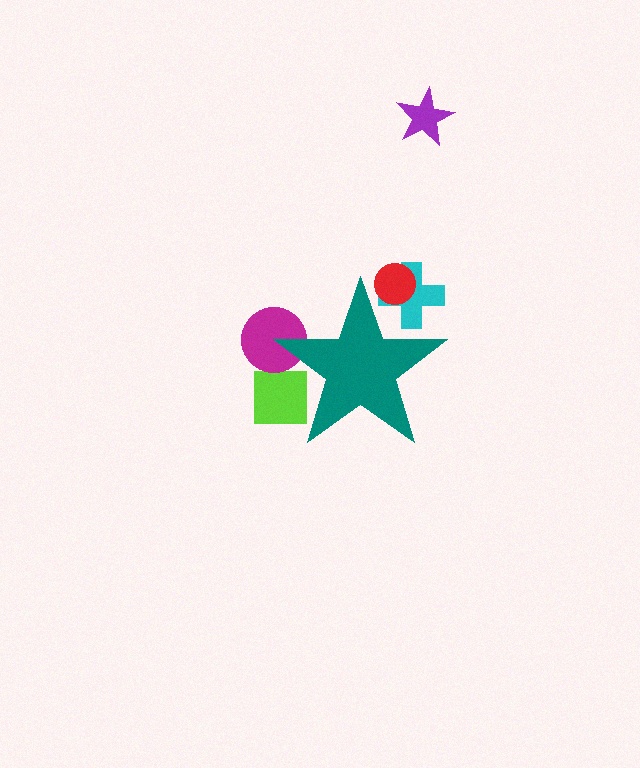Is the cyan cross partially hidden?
Yes, the cyan cross is partially hidden behind the teal star.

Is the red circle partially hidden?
Yes, the red circle is partially hidden behind the teal star.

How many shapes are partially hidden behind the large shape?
4 shapes are partially hidden.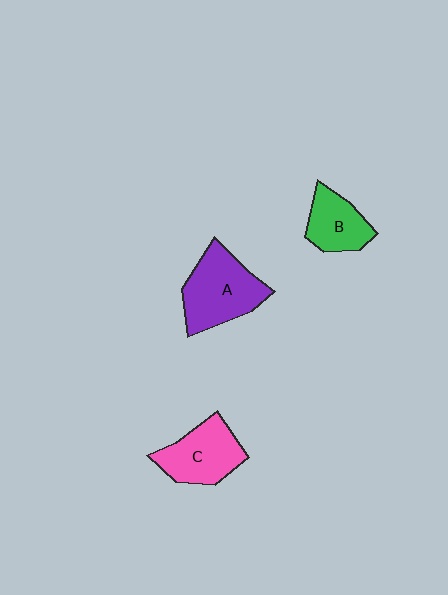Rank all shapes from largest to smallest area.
From largest to smallest: A (purple), C (pink), B (green).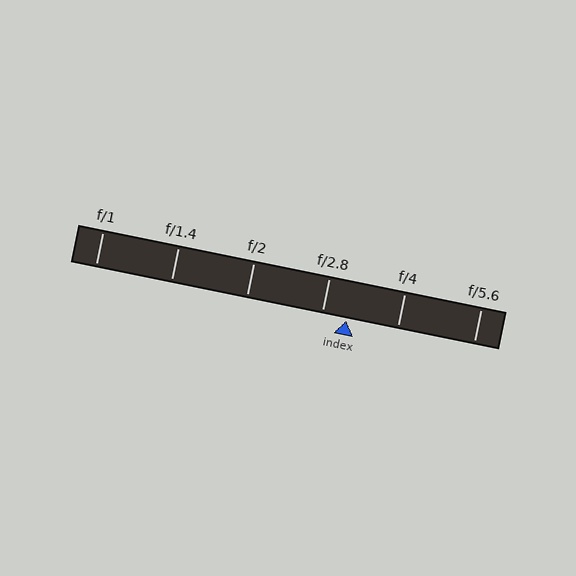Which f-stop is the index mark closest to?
The index mark is closest to f/2.8.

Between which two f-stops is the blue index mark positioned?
The index mark is between f/2.8 and f/4.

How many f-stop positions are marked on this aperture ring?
There are 6 f-stop positions marked.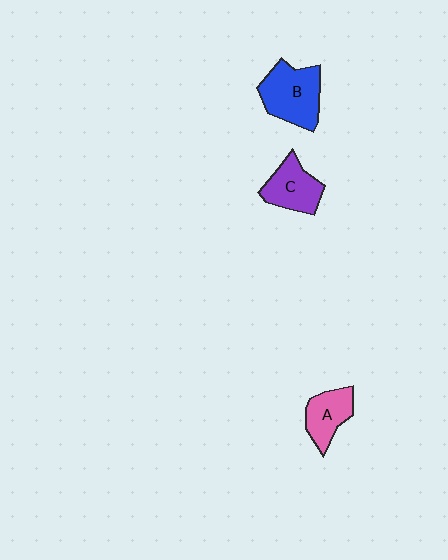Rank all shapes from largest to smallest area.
From largest to smallest: B (blue), C (purple), A (pink).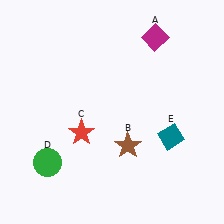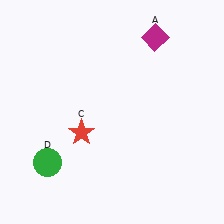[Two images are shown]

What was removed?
The teal diamond (E), the brown star (B) were removed in Image 2.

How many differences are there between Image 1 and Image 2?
There are 2 differences between the two images.